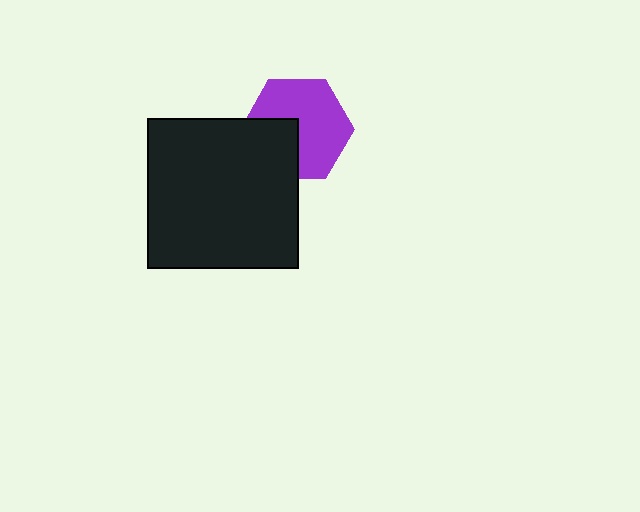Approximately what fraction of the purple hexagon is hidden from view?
Roughly 34% of the purple hexagon is hidden behind the black square.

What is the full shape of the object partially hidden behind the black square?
The partially hidden object is a purple hexagon.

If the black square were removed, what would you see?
You would see the complete purple hexagon.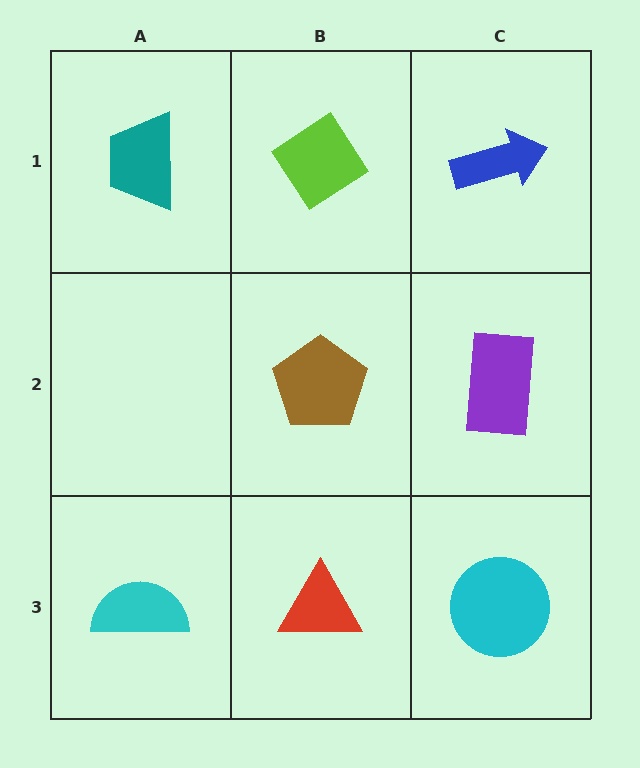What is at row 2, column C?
A purple rectangle.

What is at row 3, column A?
A cyan semicircle.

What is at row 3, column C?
A cyan circle.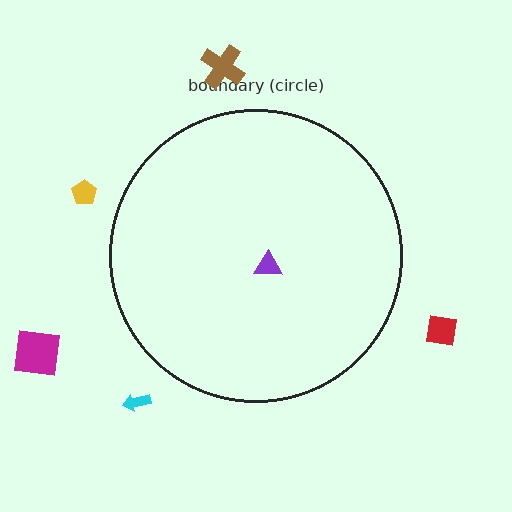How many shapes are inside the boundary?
1 inside, 5 outside.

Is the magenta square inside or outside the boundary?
Outside.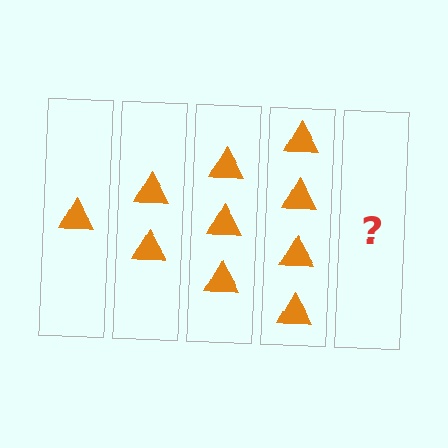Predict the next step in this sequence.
The next step is 5 triangles.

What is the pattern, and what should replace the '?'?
The pattern is that each step adds one more triangle. The '?' should be 5 triangles.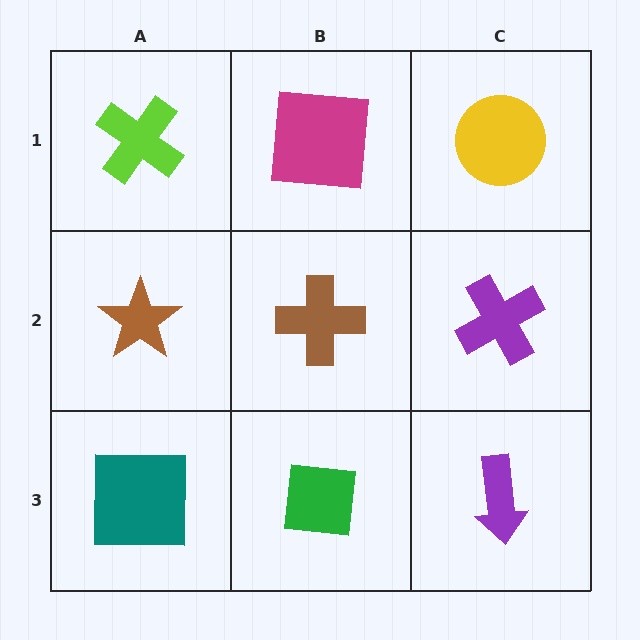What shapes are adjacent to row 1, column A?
A brown star (row 2, column A), a magenta square (row 1, column B).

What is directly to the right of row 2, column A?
A brown cross.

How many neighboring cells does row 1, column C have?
2.